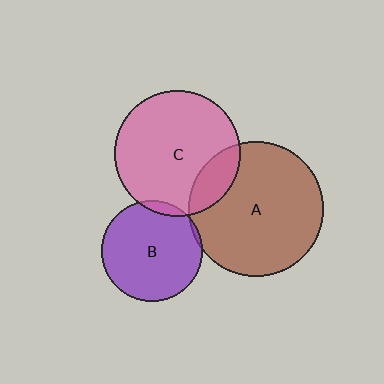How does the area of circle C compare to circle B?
Approximately 1.6 times.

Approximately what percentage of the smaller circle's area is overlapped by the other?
Approximately 5%.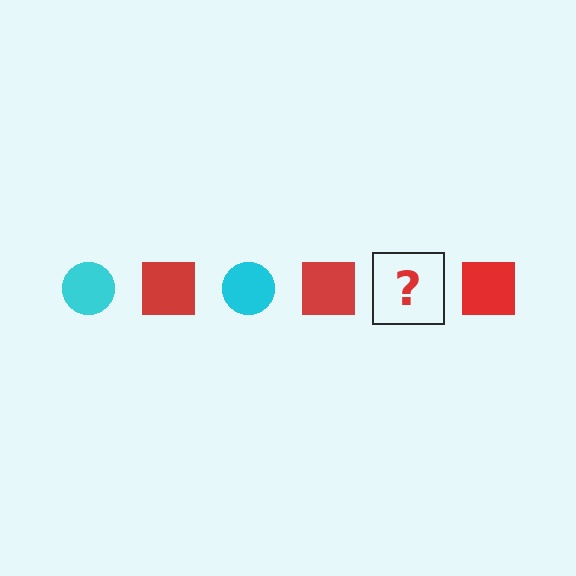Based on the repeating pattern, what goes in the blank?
The blank should be a cyan circle.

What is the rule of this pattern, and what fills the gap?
The rule is that the pattern alternates between cyan circle and red square. The gap should be filled with a cyan circle.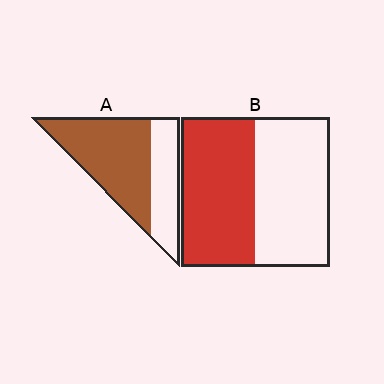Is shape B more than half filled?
Roughly half.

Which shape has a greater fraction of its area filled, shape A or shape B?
Shape A.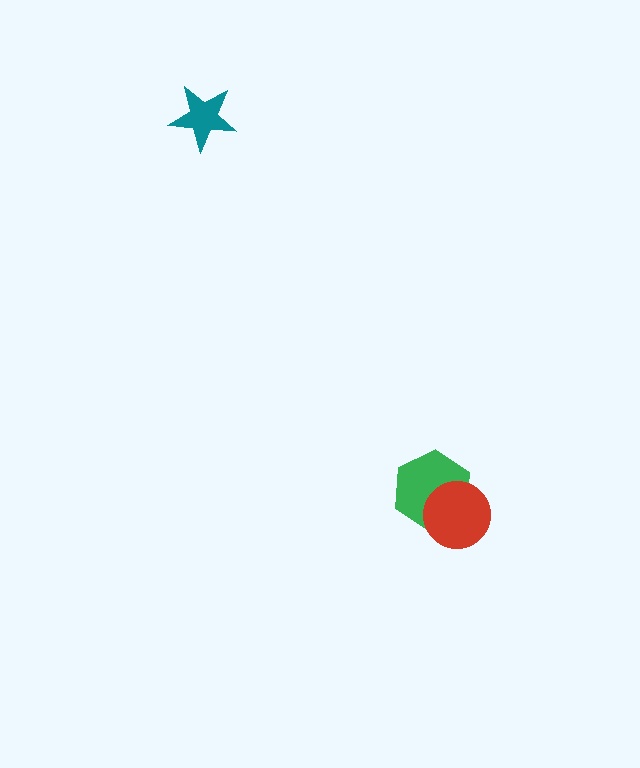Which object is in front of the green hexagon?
The red circle is in front of the green hexagon.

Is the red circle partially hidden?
No, no other shape covers it.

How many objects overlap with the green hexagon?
1 object overlaps with the green hexagon.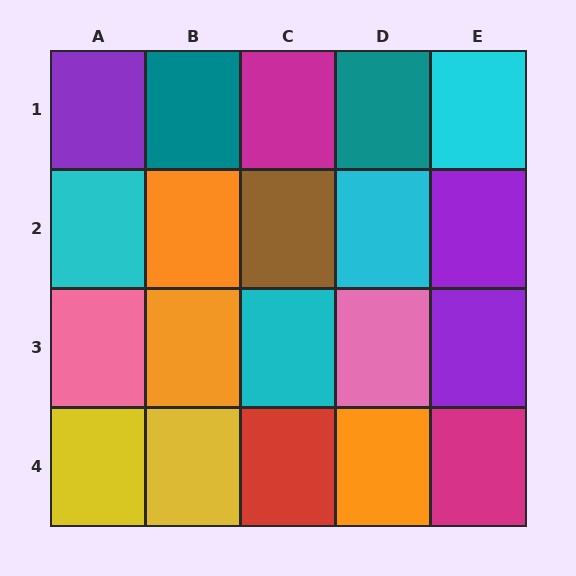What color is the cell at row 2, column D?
Cyan.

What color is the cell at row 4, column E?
Magenta.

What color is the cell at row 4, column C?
Red.